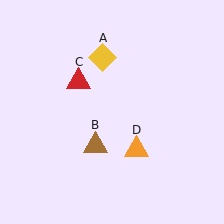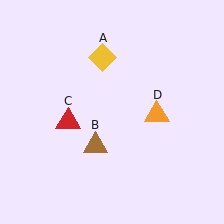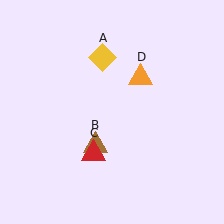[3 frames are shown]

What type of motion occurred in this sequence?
The red triangle (object C), orange triangle (object D) rotated counterclockwise around the center of the scene.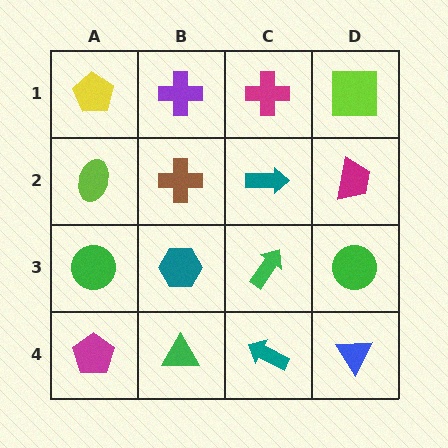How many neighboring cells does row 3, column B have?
4.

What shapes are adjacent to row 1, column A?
A lime ellipse (row 2, column A), a purple cross (row 1, column B).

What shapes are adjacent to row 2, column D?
A lime square (row 1, column D), a green circle (row 3, column D), a teal arrow (row 2, column C).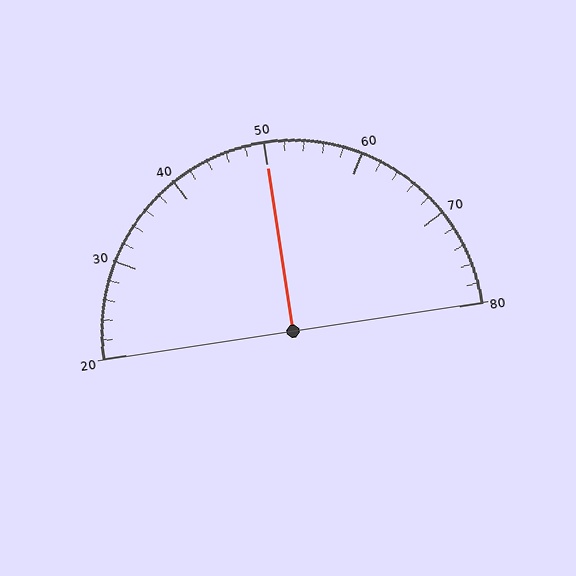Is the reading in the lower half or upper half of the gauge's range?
The reading is in the upper half of the range (20 to 80).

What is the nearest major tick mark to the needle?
The nearest major tick mark is 50.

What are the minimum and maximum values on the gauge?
The gauge ranges from 20 to 80.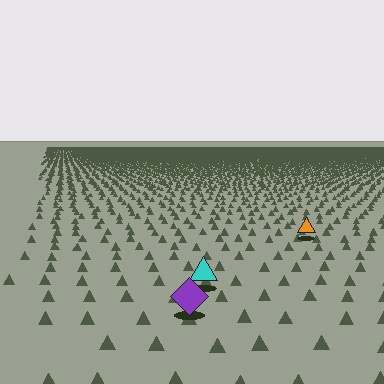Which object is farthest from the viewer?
The orange triangle is farthest from the viewer. It appears smaller and the ground texture around it is denser.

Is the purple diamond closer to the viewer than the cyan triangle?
Yes. The purple diamond is closer — you can tell from the texture gradient: the ground texture is coarser near it.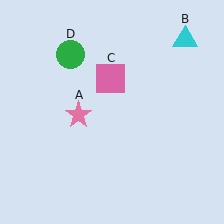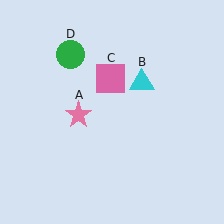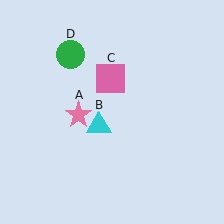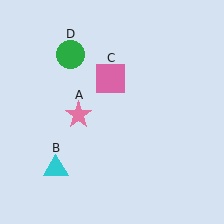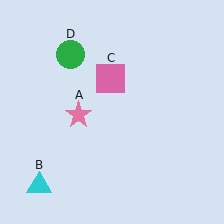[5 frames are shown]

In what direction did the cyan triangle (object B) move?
The cyan triangle (object B) moved down and to the left.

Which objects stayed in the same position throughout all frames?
Pink star (object A) and pink square (object C) and green circle (object D) remained stationary.